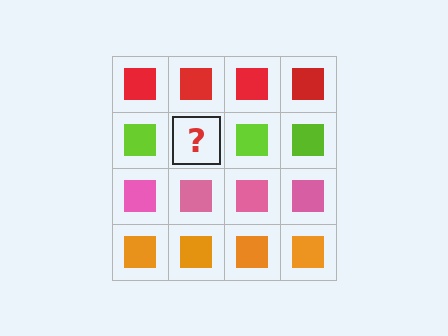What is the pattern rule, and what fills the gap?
The rule is that each row has a consistent color. The gap should be filled with a lime square.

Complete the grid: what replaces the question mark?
The question mark should be replaced with a lime square.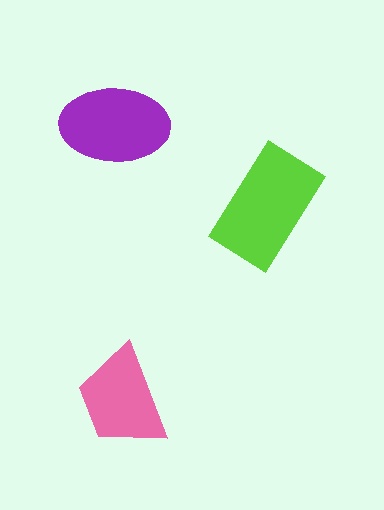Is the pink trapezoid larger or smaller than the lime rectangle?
Smaller.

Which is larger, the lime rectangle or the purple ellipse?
The lime rectangle.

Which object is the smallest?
The pink trapezoid.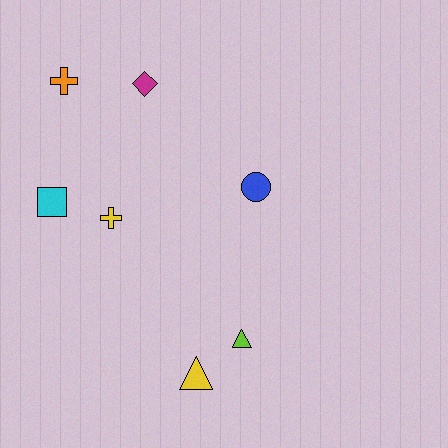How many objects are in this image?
There are 7 objects.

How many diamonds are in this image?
There is 1 diamond.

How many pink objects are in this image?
There are no pink objects.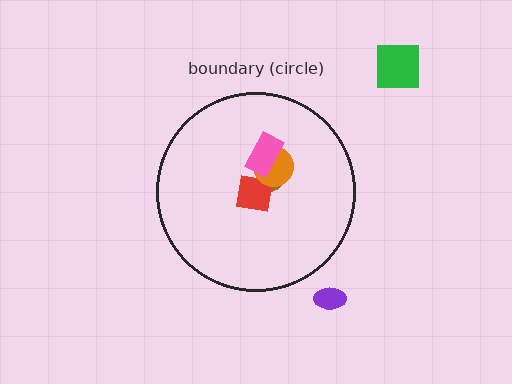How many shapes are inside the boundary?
4 inside, 2 outside.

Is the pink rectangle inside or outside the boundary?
Inside.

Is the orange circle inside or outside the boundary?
Inside.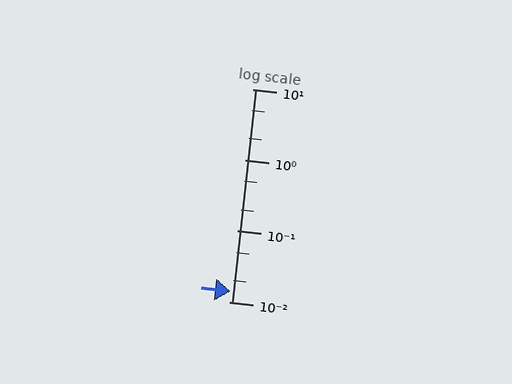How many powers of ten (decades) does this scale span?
The scale spans 3 decades, from 0.01 to 10.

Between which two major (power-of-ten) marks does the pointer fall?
The pointer is between 0.01 and 0.1.